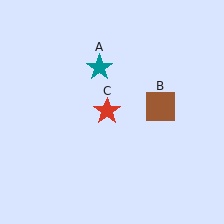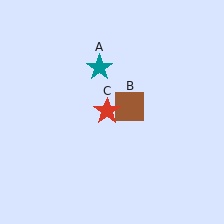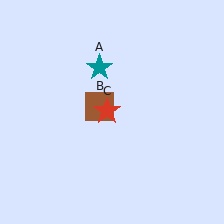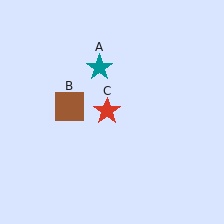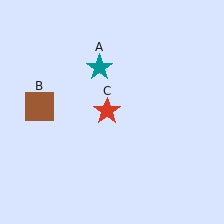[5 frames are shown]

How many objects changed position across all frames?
1 object changed position: brown square (object B).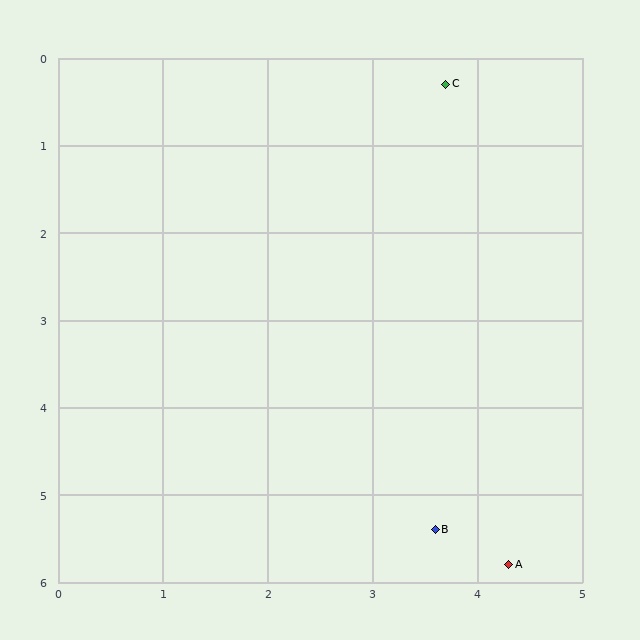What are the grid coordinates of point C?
Point C is at approximately (3.7, 0.3).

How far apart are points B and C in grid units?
Points B and C are about 5.1 grid units apart.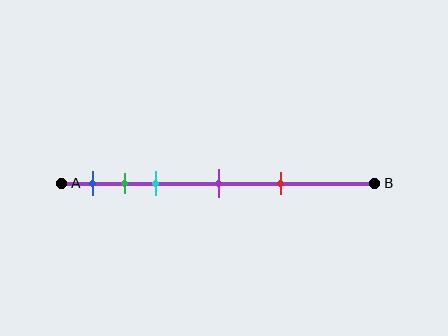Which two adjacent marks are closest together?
The green and cyan marks are the closest adjacent pair.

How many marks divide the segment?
There are 5 marks dividing the segment.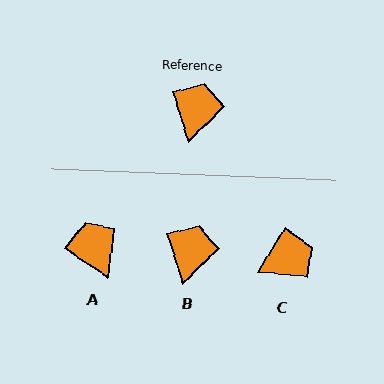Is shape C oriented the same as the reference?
No, it is off by about 49 degrees.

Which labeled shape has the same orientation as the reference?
B.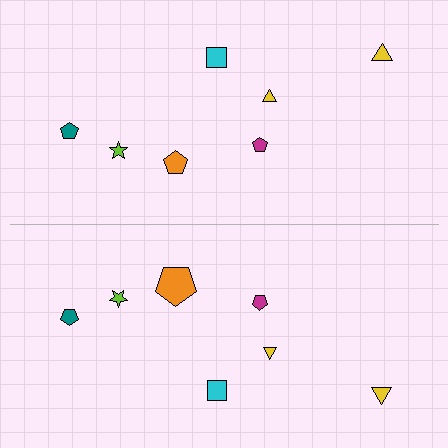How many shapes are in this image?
There are 14 shapes in this image.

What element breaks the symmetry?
The orange pentagon on the bottom side has a different size than its mirror counterpart.